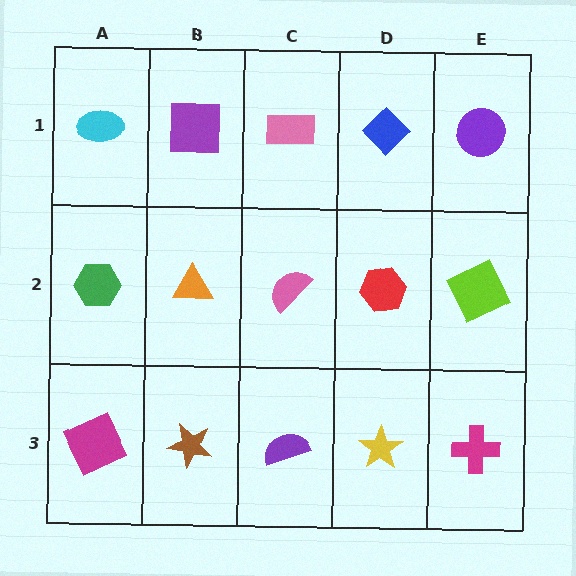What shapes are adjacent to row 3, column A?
A green hexagon (row 2, column A), a brown star (row 3, column B).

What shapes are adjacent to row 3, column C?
A pink semicircle (row 2, column C), a brown star (row 3, column B), a yellow star (row 3, column D).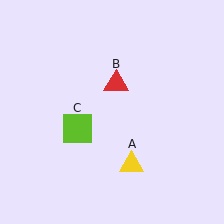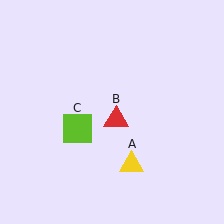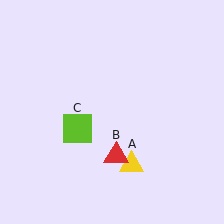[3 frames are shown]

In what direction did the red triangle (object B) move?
The red triangle (object B) moved down.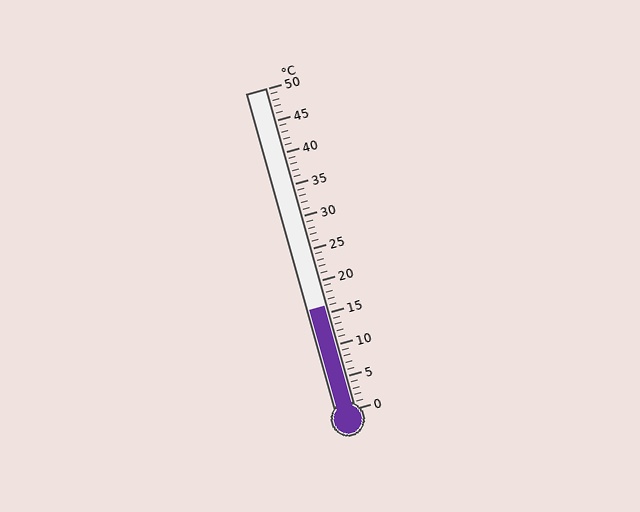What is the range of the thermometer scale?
The thermometer scale ranges from 0°C to 50°C.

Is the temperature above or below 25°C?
The temperature is below 25°C.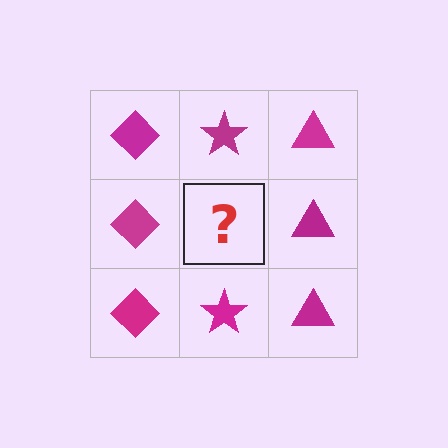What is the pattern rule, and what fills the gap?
The rule is that each column has a consistent shape. The gap should be filled with a magenta star.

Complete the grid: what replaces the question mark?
The question mark should be replaced with a magenta star.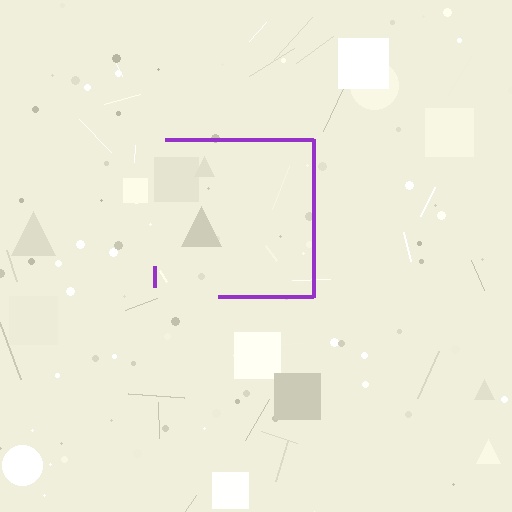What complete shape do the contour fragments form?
The contour fragments form a square.